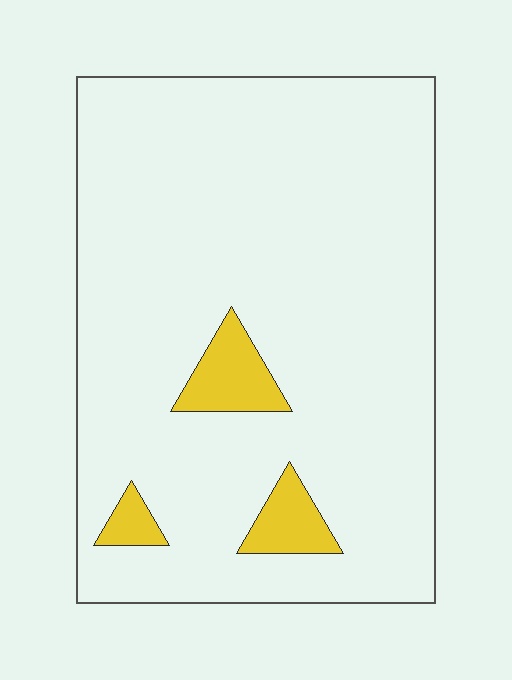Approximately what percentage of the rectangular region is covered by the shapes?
Approximately 5%.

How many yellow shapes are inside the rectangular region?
3.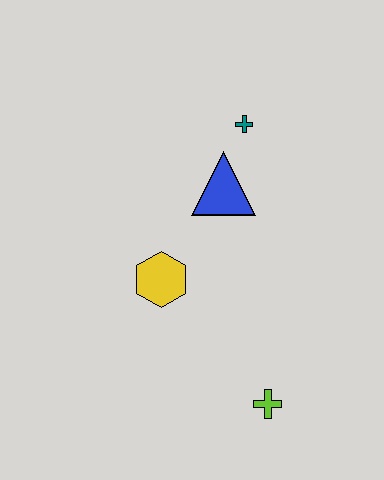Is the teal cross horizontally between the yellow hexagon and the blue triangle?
No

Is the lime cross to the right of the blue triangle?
Yes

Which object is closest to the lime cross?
The yellow hexagon is closest to the lime cross.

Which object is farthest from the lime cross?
The teal cross is farthest from the lime cross.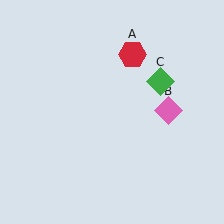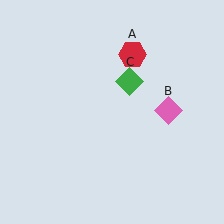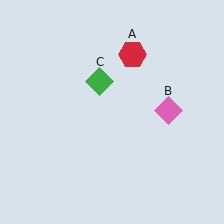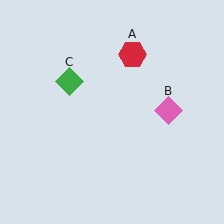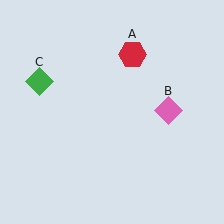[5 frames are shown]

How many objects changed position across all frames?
1 object changed position: green diamond (object C).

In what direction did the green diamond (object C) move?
The green diamond (object C) moved left.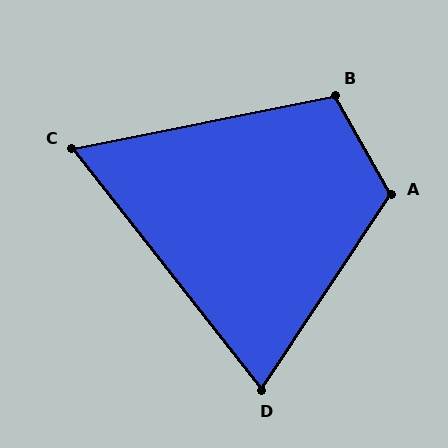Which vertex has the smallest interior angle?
C, at approximately 63 degrees.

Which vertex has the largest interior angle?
A, at approximately 117 degrees.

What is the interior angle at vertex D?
Approximately 72 degrees (acute).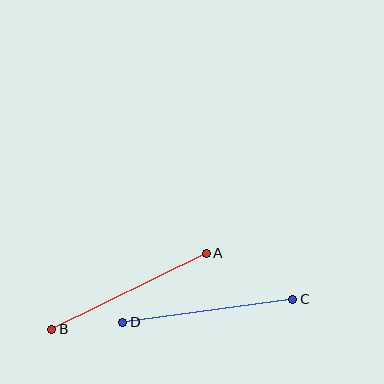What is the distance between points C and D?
The distance is approximately 172 pixels.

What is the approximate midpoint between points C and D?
The midpoint is at approximately (208, 311) pixels.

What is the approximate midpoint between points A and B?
The midpoint is at approximately (129, 291) pixels.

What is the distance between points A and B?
The distance is approximately 173 pixels.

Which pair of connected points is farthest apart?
Points A and B are farthest apart.